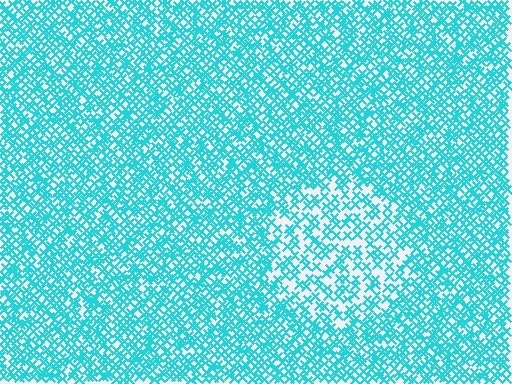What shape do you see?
I see a circle.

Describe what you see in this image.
The image contains small cyan elements arranged at two different densities. A circle-shaped region is visible where the elements are less densely packed than the surrounding area.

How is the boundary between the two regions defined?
The boundary is defined by a change in element density (approximately 1.8x ratio). All elements are the same color, size, and shape.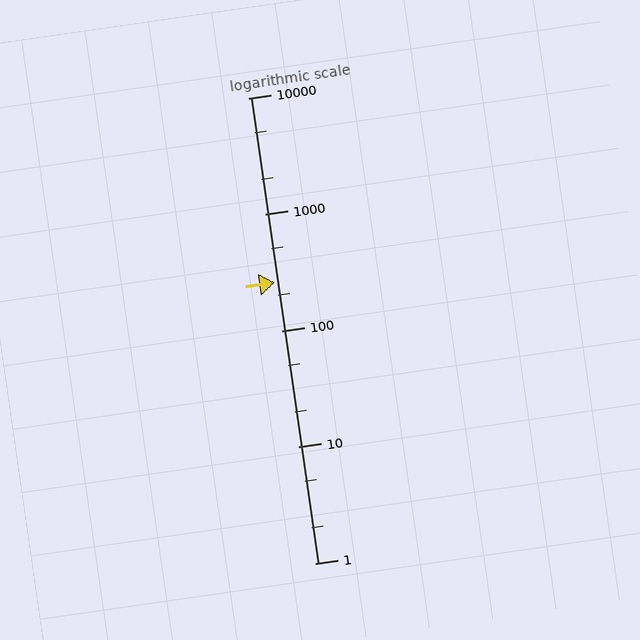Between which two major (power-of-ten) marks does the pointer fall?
The pointer is between 100 and 1000.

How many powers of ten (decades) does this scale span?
The scale spans 4 decades, from 1 to 10000.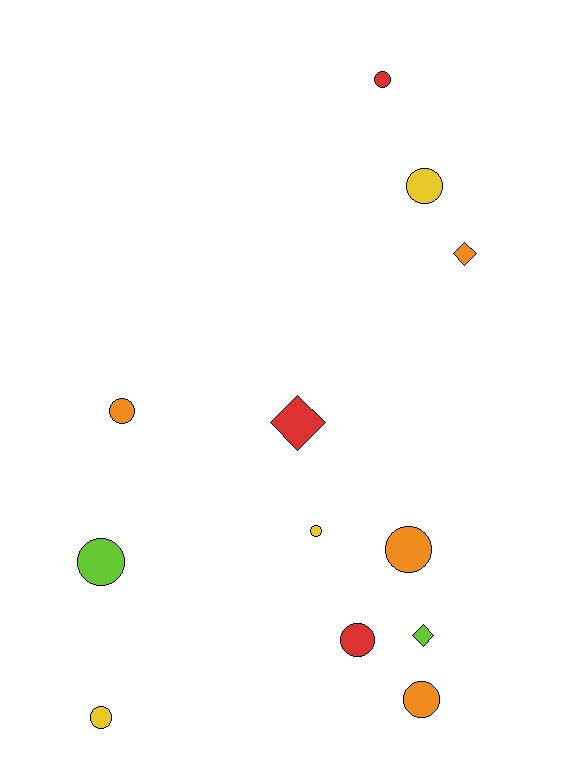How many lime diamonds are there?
There is 1 lime diamond.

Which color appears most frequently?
Orange, with 4 objects.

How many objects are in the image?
There are 12 objects.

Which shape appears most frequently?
Circle, with 9 objects.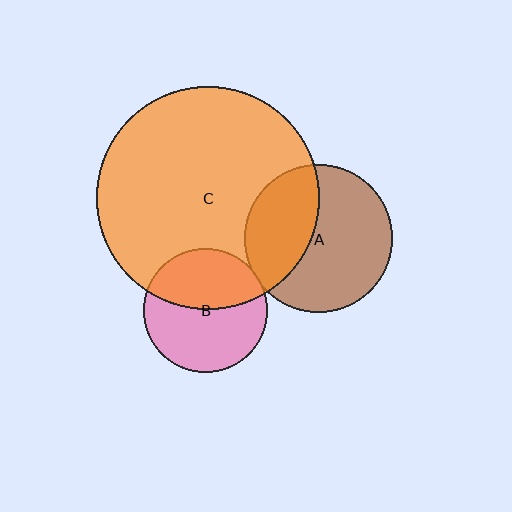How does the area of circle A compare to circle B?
Approximately 1.4 times.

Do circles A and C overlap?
Yes.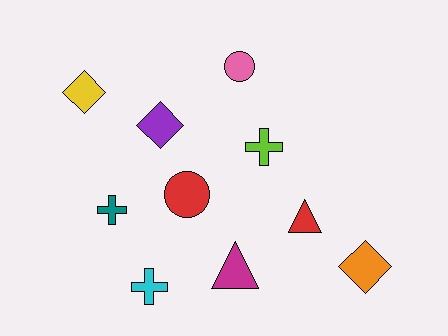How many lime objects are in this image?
There is 1 lime object.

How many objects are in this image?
There are 10 objects.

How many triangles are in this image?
There are 2 triangles.